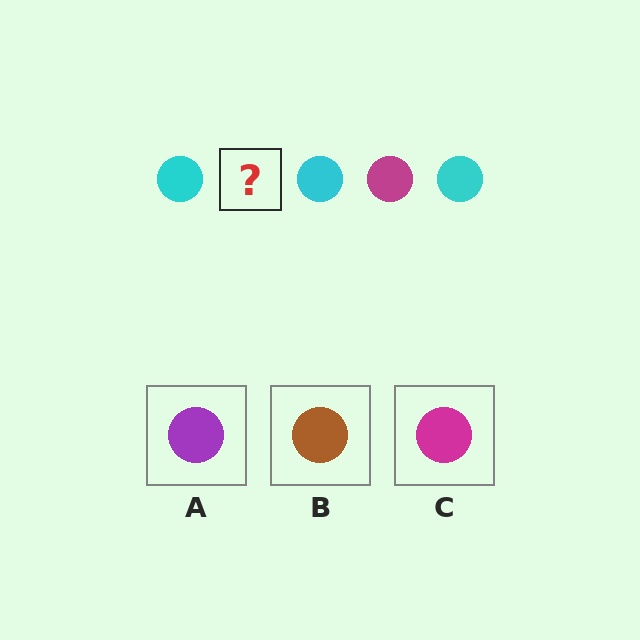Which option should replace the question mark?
Option C.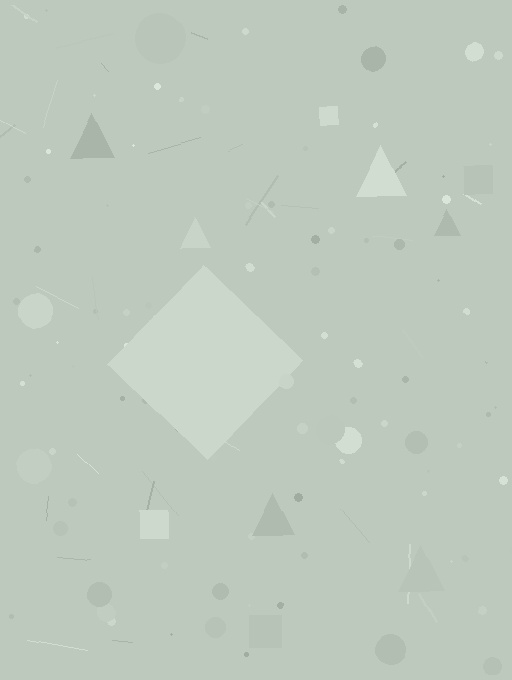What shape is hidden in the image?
A diamond is hidden in the image.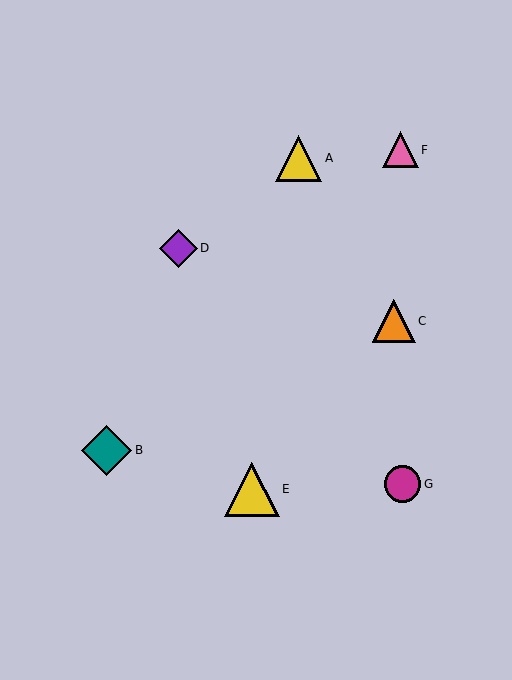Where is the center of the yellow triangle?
The center of the yellow triangle is at (252, 489).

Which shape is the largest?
The yellow triangle (labeled E) is the largest.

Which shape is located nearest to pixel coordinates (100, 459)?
The teal diamond (labeled B) at (107, 450) is nearest to that location.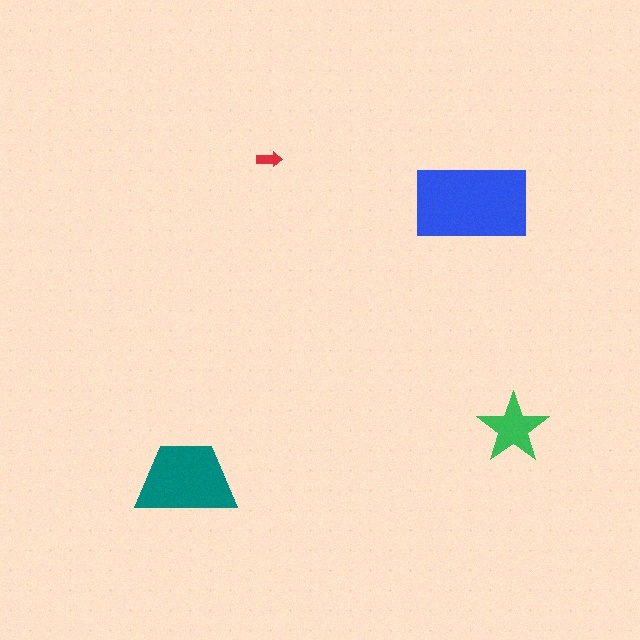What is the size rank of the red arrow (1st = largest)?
4th.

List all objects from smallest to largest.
The red arrow, the green star, the teal trapezoid, the blue rectangle.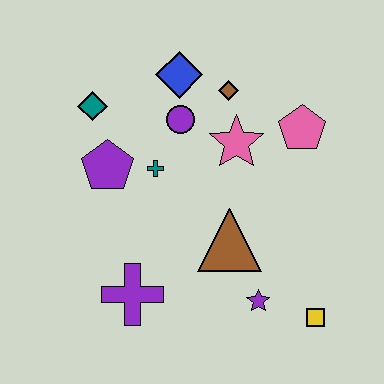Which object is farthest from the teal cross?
The yellow square is farthest from the teal cross.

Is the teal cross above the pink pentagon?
No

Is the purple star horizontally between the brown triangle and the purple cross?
No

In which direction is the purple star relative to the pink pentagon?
The purple star is below the pink pentagon.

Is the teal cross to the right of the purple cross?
Yes